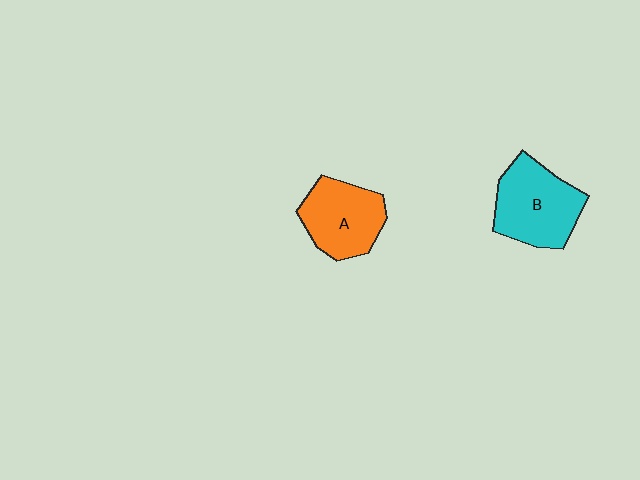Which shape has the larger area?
Shape B (cyan).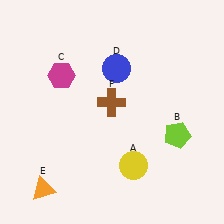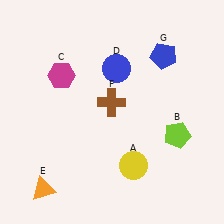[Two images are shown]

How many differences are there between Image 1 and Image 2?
There is 1 difference between the two images.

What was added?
A blue pentagon (G) was added in Image 2.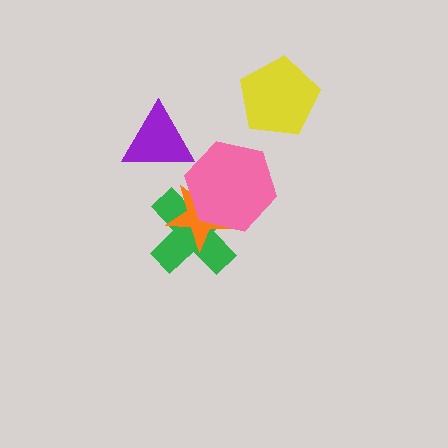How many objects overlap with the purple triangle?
0 objects overlap with the purple triangle.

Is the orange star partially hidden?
Yes, it is partially covered by another shape.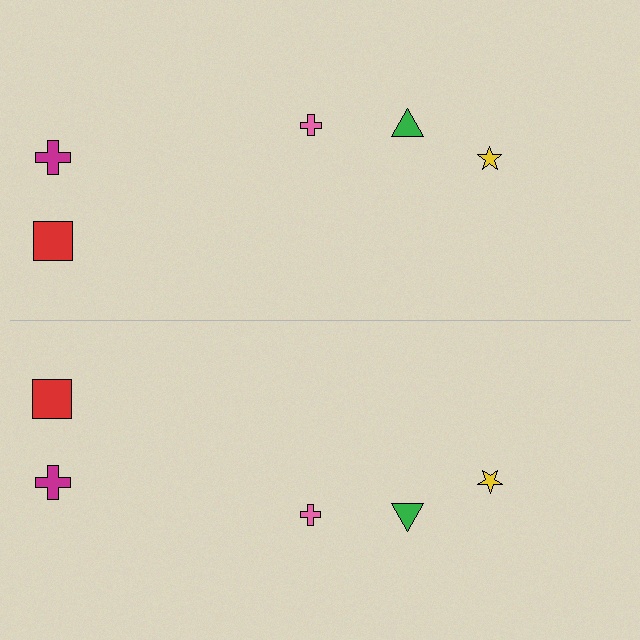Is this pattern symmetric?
Yes, this pattern has bilateral (reflection) symmetry.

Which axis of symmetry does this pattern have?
The pattern has a horizontal axis of symmetry running through the center of the image.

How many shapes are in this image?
There are 10 shapes in this image.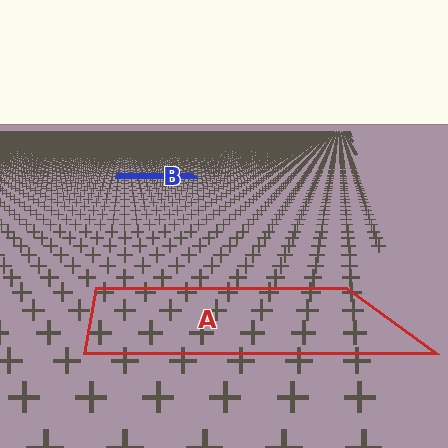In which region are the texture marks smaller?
The texture marks are smaller in region B, because it is farther away.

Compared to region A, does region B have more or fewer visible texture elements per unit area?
Region B has more texture elements per unit area — they are packed more densely because it is farther away.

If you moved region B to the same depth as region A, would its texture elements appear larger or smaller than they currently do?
They would appear larger. At a closer depth, the same texture elements are projected at a bigger on-screen size.